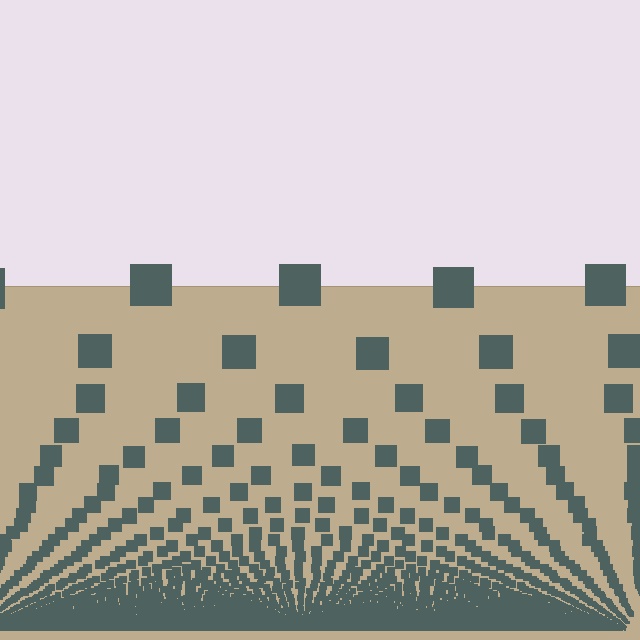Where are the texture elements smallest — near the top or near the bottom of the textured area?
Near the bottom.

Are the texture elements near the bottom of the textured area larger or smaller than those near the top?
Smaller. The gradient is inverted — elements near the bottom are smaller and denser.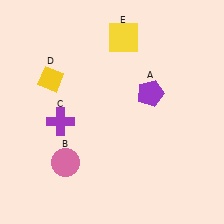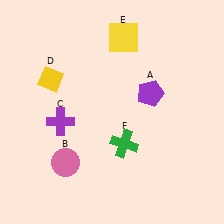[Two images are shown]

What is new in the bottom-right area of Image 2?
A green cross (F) was added in the bottom-right area of Image 2.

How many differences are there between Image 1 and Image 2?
There is 1 difference between the two images.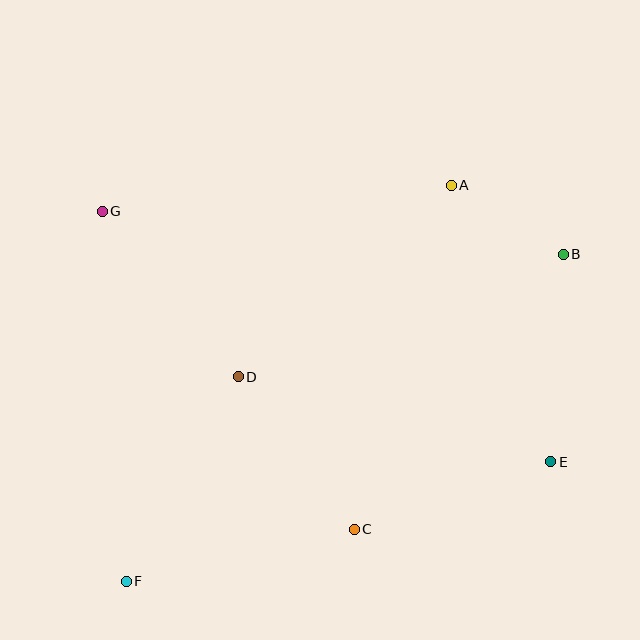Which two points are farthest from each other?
Points B and F are farthest from each other.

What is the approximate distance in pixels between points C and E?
The distance between C and E is approximately 208 pixels.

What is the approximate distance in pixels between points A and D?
The distance between A and D is approximately 286 pixels.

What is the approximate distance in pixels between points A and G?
The distance between A and G is approximately 349 pixels.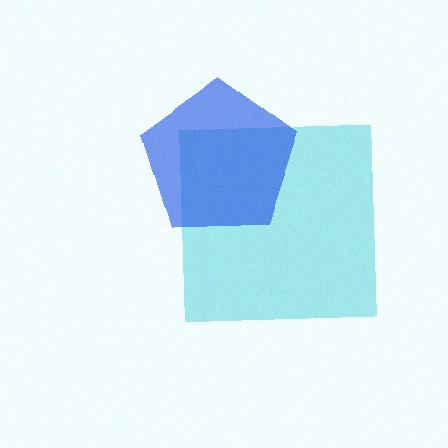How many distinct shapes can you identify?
There are 2 distinct shapes: a cyan square, a blue pentagon.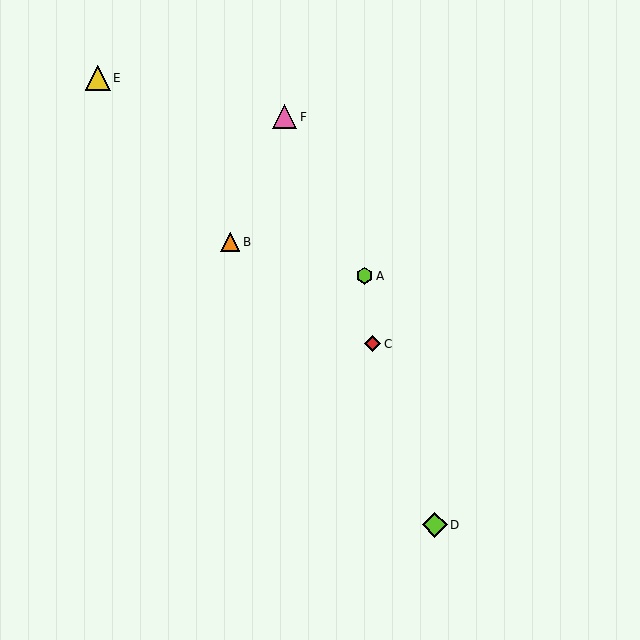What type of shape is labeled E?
Shape E is a yellow triangle.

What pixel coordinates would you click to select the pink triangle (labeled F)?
Click at (284, 117) to select the pink triangle F.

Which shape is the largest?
The lime diamond (labeled D) is the largest.